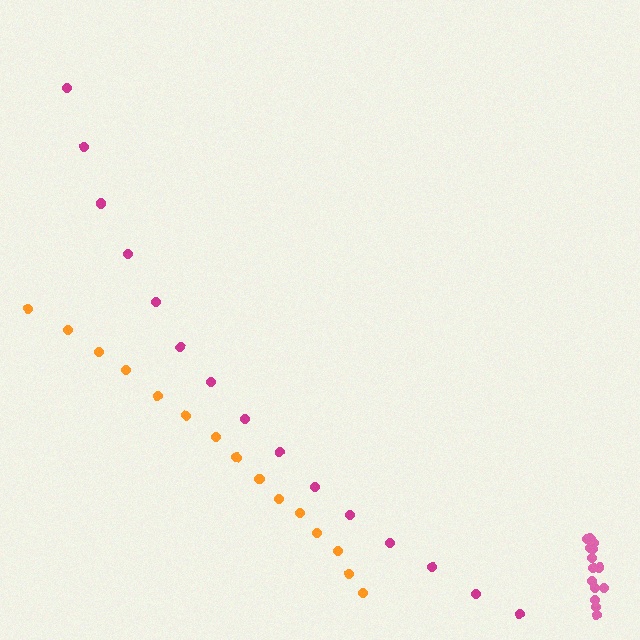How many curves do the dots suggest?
There are 3 distinct paths.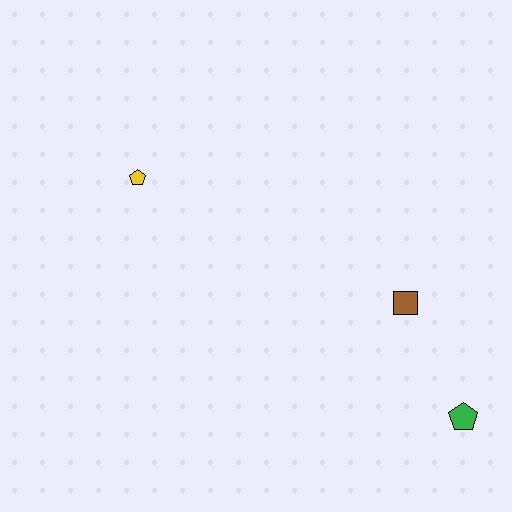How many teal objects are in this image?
There are no teal objects.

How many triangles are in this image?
There are no triangles.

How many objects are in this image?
There are 3 objects.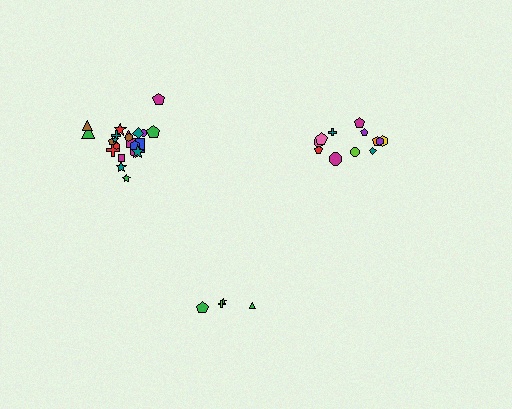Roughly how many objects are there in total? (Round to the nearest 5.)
Roughly 40 objects in total.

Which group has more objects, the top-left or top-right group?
The top-left group.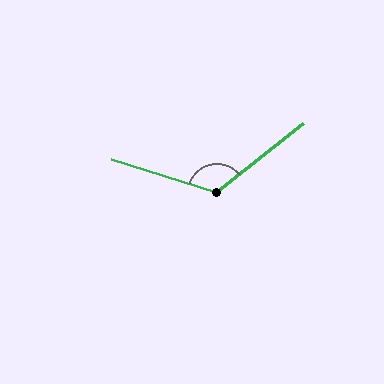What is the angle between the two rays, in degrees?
Approximately 124 degrees.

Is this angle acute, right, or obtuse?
It is obtuse.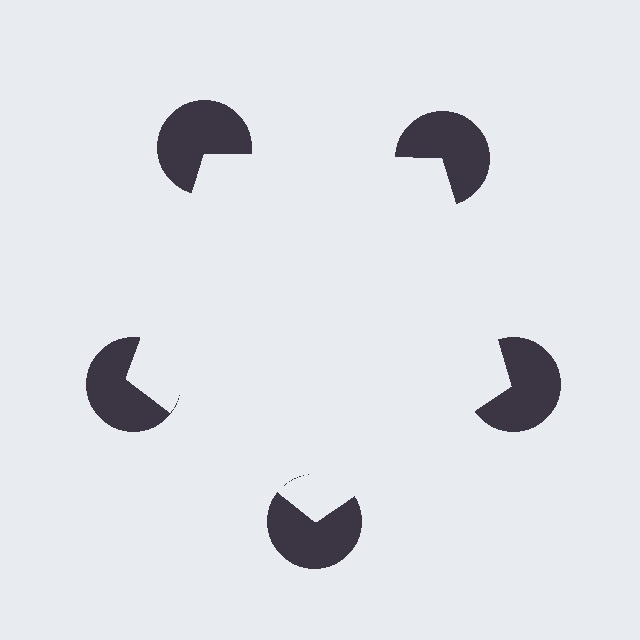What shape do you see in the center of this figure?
An illusory pentagon — its edges are inferred from the aligned wedge cuts in the pac-man discs, not physically drawn.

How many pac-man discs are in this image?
There are 5 — one at each vertex of the illusory pentagon.